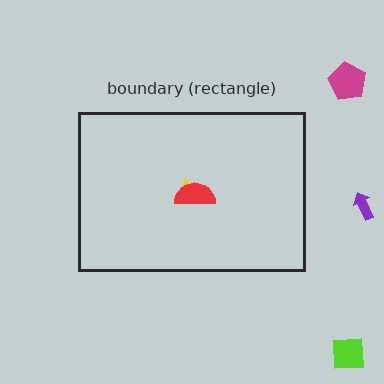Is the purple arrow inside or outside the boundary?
Outside.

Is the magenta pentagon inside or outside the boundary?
Outside.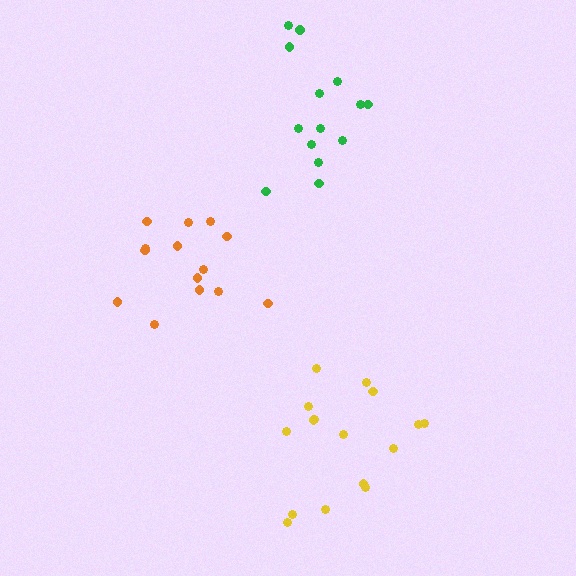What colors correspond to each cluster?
The clusters are colored: green, orange, yellow.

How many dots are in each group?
Group 1: 14 dots, Group 2: 14 dots, Group 3: 16 dots (44 total).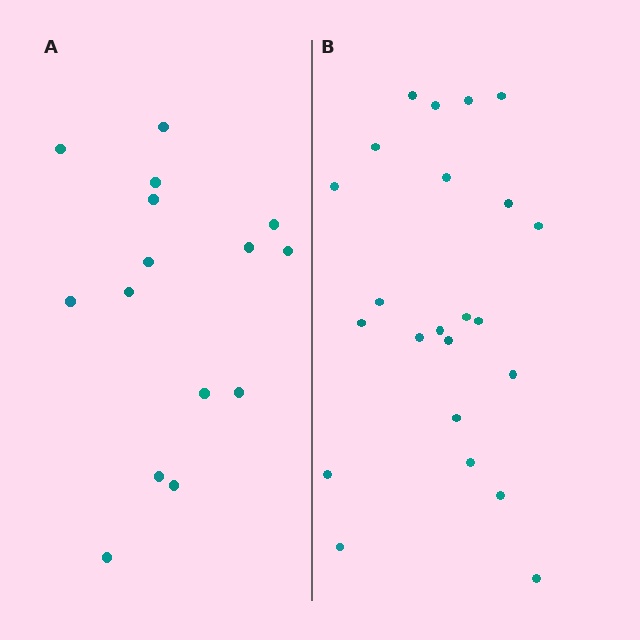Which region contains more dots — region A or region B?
Region B (the right region) has more dots.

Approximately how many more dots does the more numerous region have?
Region B has roughly 8 or so more dots than region A.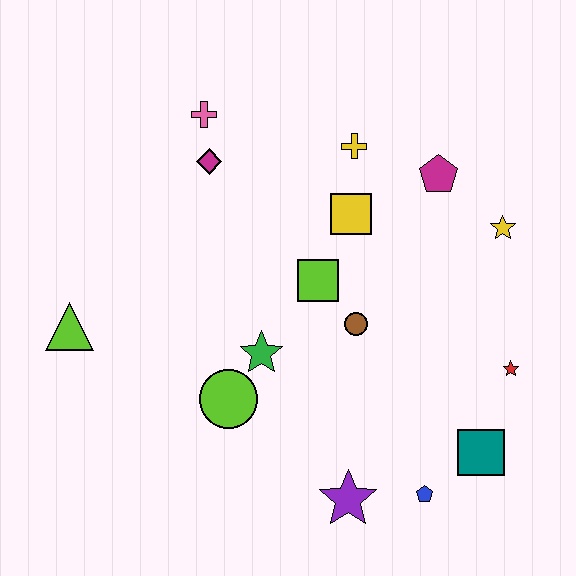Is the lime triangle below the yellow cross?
Yes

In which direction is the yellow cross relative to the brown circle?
The yellow cross is above the brown circle.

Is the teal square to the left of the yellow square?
No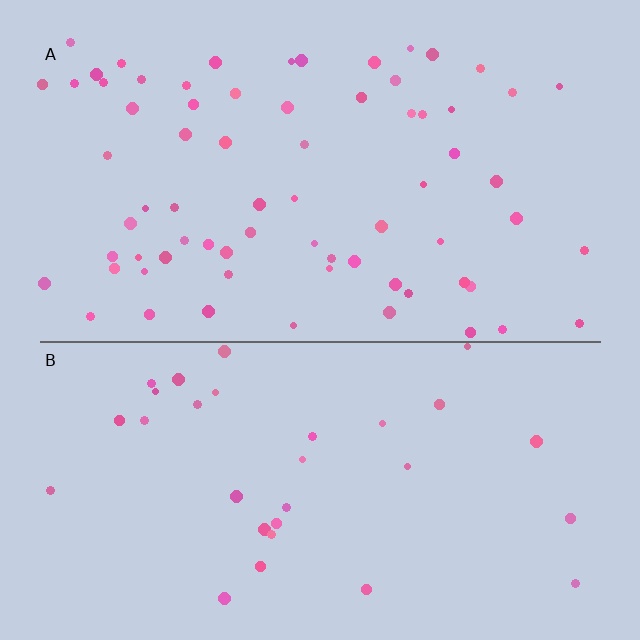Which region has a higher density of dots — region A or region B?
A (the top).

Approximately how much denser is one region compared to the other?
Approximately 2.3× — region A over region B.